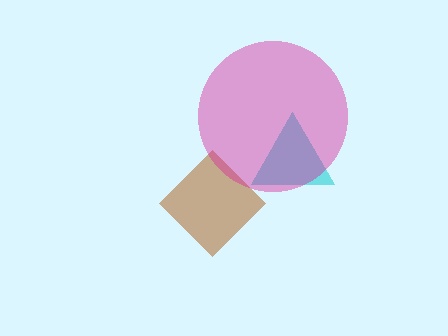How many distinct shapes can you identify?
There are 3 distinct shapes: a cyan triangle, a brown diamond, a magenta circle.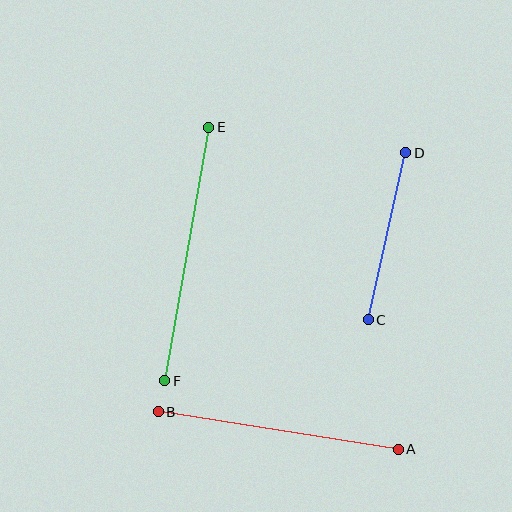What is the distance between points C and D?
The distance is approximately 171 pixels.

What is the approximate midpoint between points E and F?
The midpoint is at approximately (187, 254) pixels.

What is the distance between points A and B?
The distance is approximately 243 pixels.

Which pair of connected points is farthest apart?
Points E and F are farthest apart.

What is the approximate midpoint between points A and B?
The midpoint is at approximately (278, 431) pixels.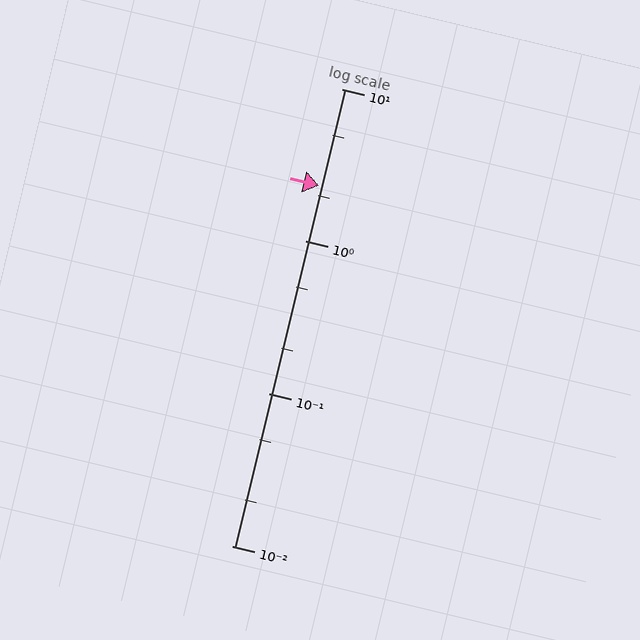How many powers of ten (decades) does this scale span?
The scale spans 3 decades, from 0.01 to 10.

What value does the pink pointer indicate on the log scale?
The pointer indicates approximately 2.3.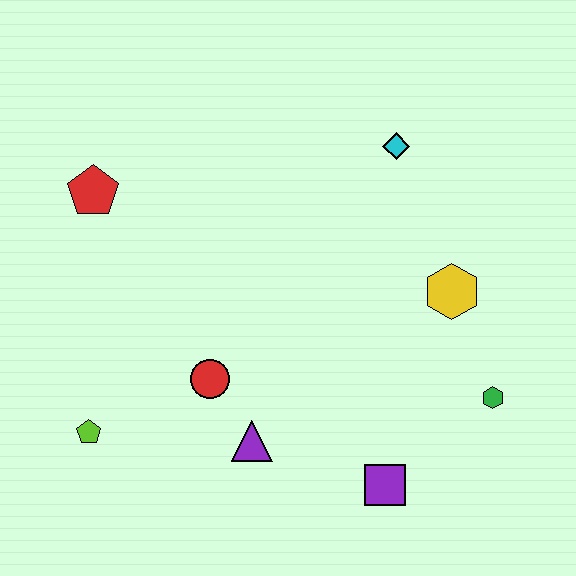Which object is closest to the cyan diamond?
The yellow hexagon is closest to the cyan diamond.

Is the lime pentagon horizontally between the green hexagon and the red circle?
No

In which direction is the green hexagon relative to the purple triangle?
The green hexagon is to the right of the purple triangle.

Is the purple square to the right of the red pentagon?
Yes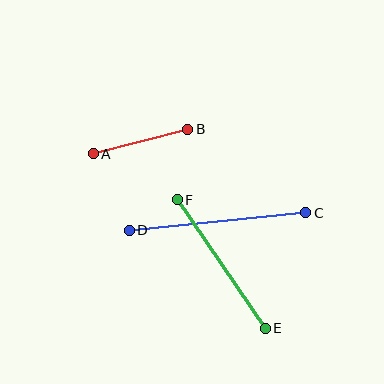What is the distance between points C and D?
The distance is approximately 177 pixels.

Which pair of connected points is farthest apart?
Points C and D are farthest apart.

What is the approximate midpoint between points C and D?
The midpoint is at approximately (217, 222) pixels.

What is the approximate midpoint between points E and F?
The midpoint is at approximately (221, 264) pixels.